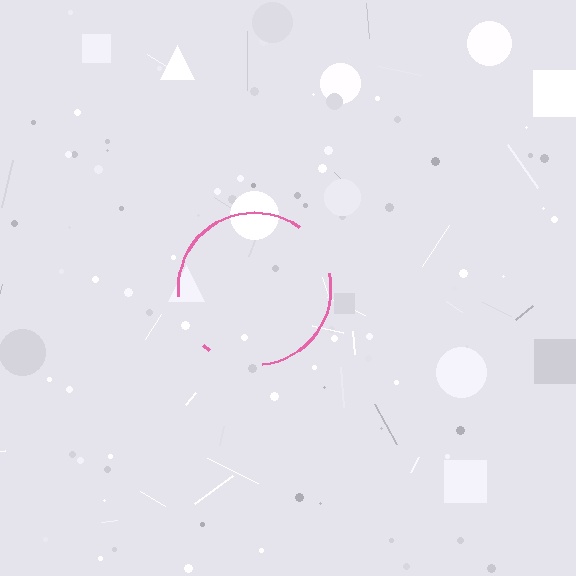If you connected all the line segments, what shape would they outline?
They would outline a circle.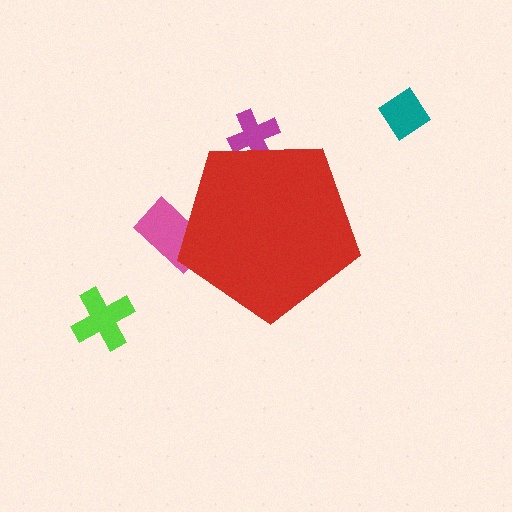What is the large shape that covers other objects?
A red pentagon.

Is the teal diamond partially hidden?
No, the teal diamond is fully visible.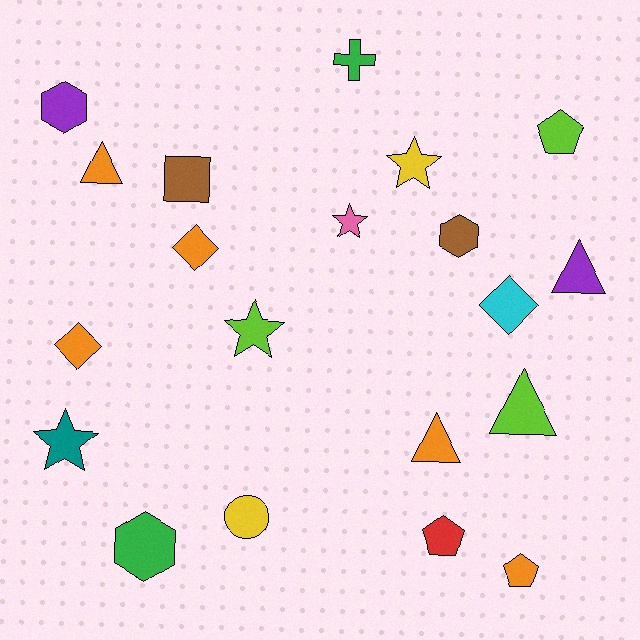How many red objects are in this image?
There is 1 red object.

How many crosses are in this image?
There is 1 cross.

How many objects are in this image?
There are 20 objects.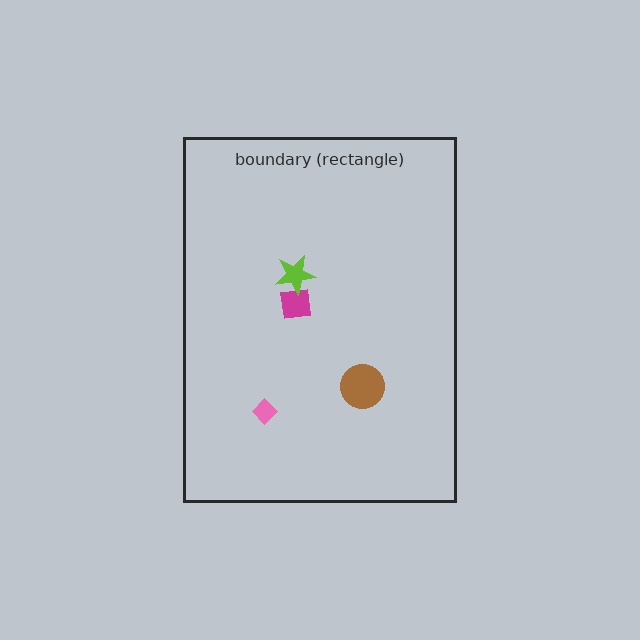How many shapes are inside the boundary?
4 inside, 0 outside.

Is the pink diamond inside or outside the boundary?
Inside.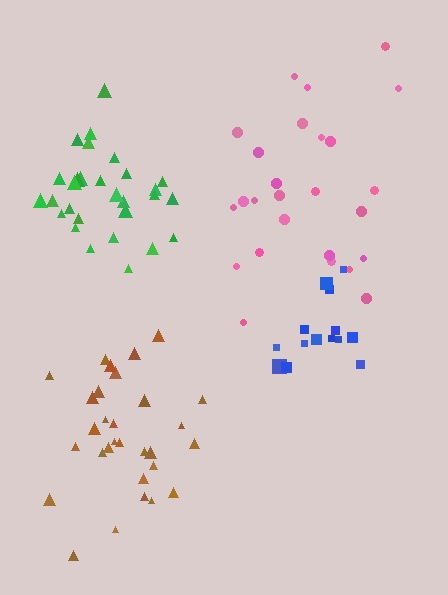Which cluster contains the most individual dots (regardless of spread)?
Brown (30).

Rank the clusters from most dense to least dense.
green, blue, pink, brown.